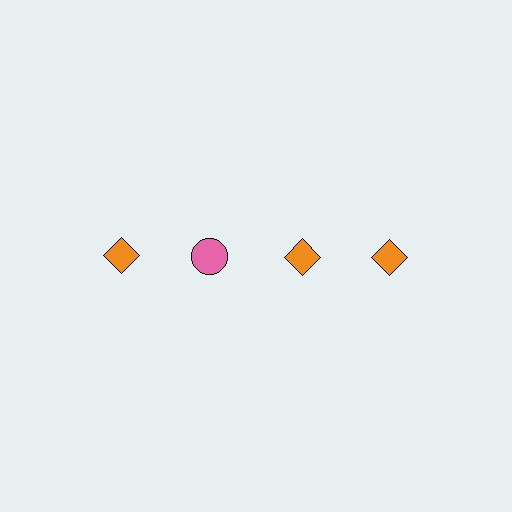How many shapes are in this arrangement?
There are 4 shapes arranged in a grid pattern.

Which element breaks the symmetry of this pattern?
The pink circle in the top row, second from left column breaks the symmetry. All other shapes are orange diamonds.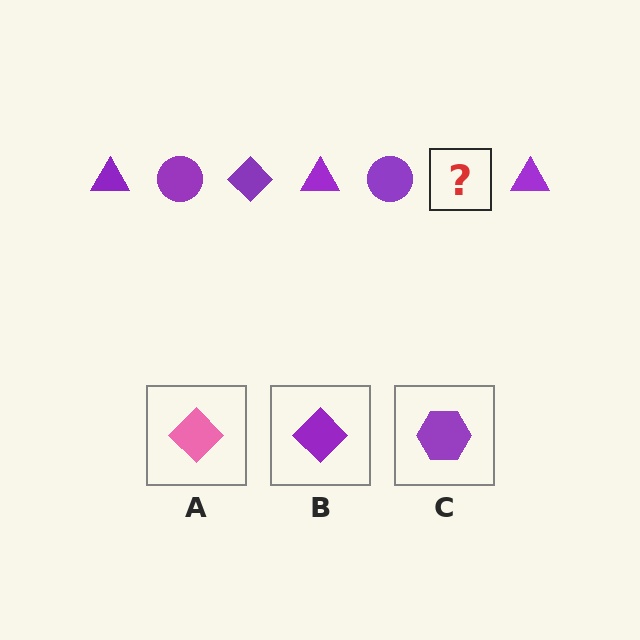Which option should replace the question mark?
Option B.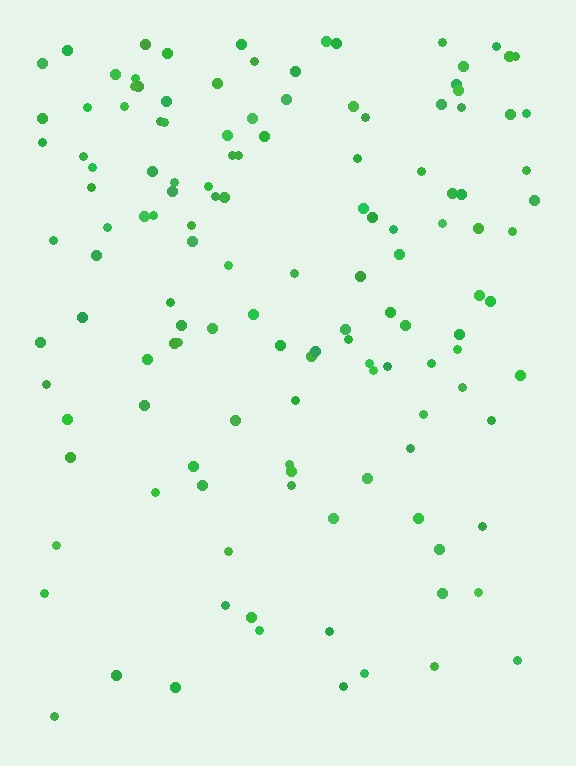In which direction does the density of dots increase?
From bottom to top, with the top side densest.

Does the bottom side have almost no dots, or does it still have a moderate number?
Still a moderate number, just noticeably fewer than the top.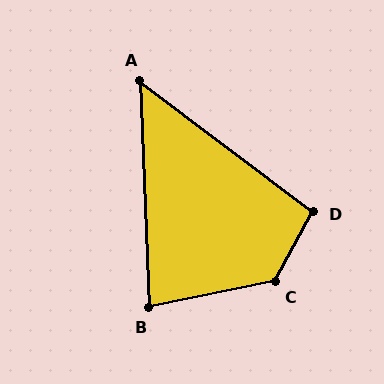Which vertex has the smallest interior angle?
A, at approximately 51 degrees.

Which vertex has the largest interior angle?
C, at approximately 129 degrees.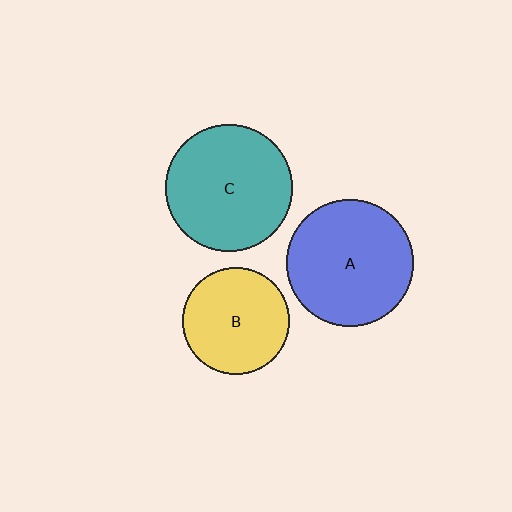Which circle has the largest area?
Circle A (blue).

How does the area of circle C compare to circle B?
Approximately 1.4 times.